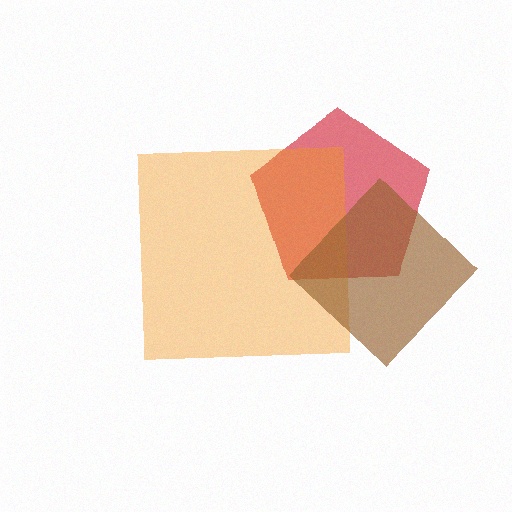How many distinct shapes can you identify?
There are 3 distinct shapes: a red pentagon, an orange square, a brown diamond.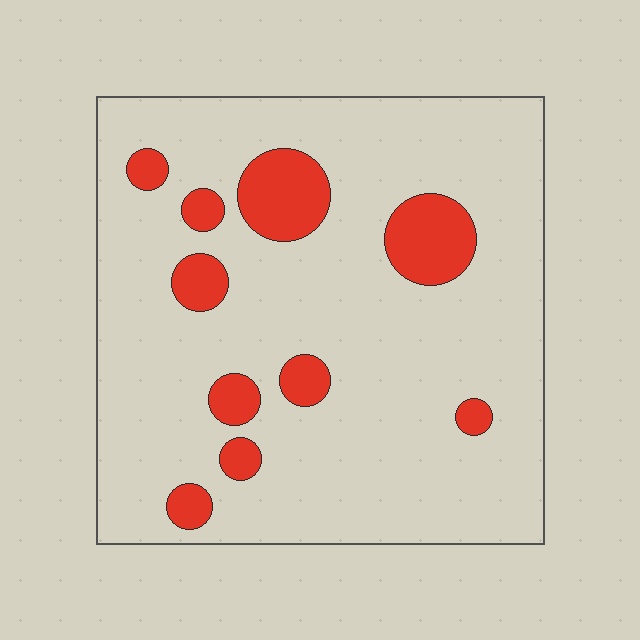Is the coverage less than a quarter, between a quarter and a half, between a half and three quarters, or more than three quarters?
Less than a quarter.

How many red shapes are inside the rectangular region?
10.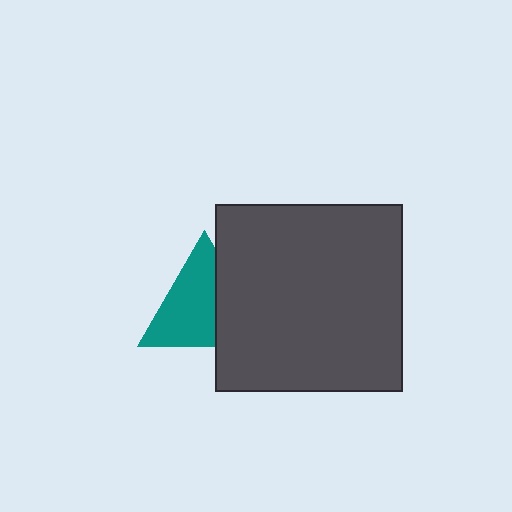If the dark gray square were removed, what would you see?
You would see the complete teal triangle.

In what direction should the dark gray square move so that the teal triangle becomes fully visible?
The dark gray square should move right. That is the shortest direction to clear the overlap and leave the teal triangle fully visible.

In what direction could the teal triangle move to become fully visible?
The teal triangle could move left. That would shift it out from behind the dark gray square entirely.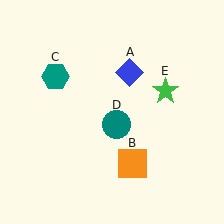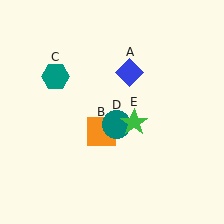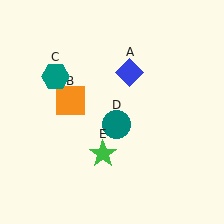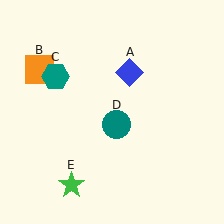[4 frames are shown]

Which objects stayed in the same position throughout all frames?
Blue diamond (object A) and teal hexagon (object C) and teal circle (object D) remained stationary.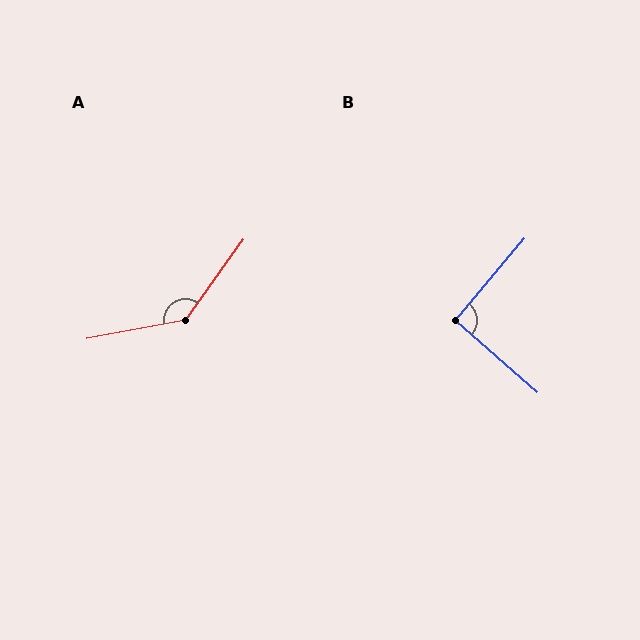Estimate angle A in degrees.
Approximately 136 degrees.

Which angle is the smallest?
B, at approximately 91 degrees.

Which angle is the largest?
A, at approximately 136 degrees.